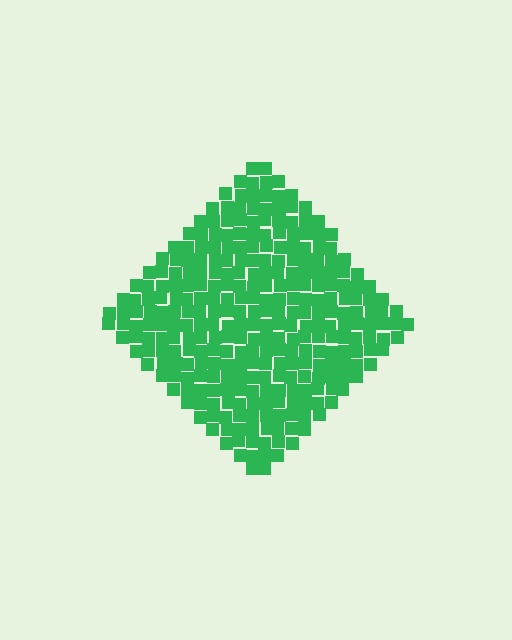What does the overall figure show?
The overall figure shows a diamond.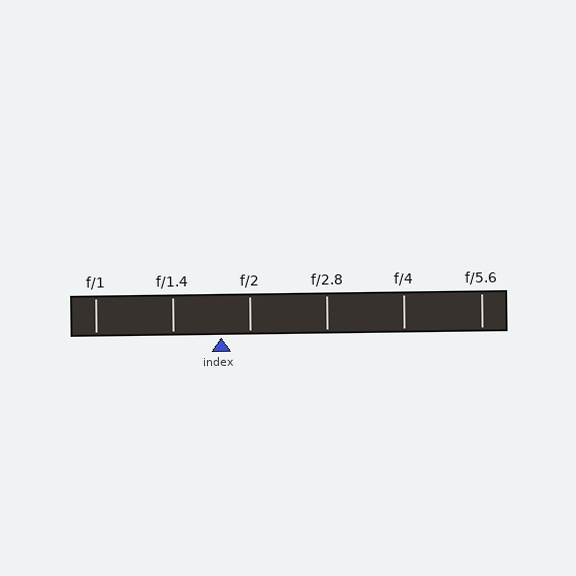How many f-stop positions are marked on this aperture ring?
There are 6 f-stop positions marked.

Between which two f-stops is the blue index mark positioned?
The index mark is between f/1.4 and f/2.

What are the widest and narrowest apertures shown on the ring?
The widest aperture shown is f/1 and the narrowest is f/5.6.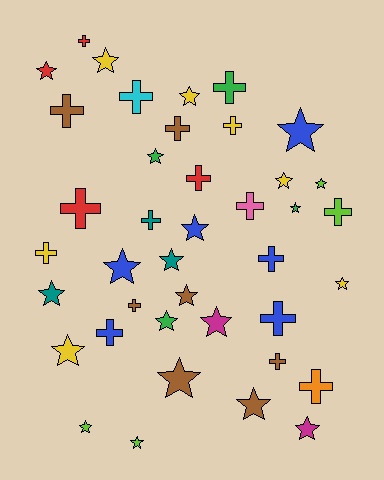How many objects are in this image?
There are 40 objects.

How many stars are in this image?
There are 22 stars.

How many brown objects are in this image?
There are 7 brown objects.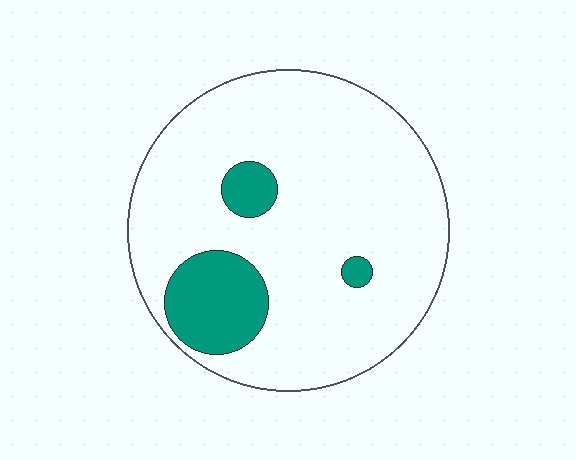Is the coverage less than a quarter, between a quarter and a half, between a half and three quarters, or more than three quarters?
Less than a quarter.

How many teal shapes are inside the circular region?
3.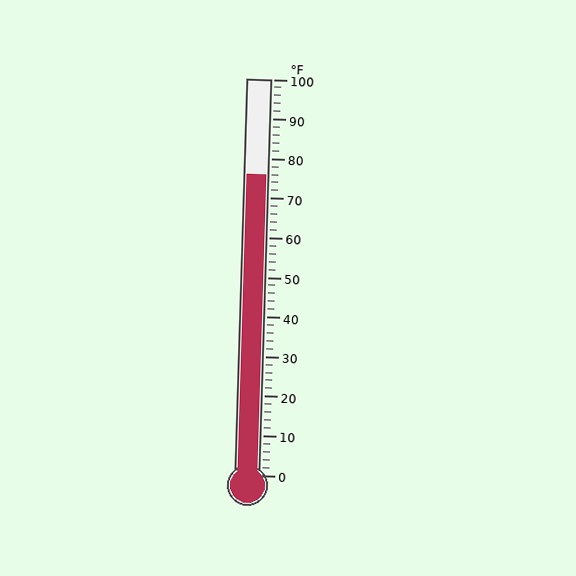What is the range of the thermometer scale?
The thermometer scale ranges from 0°F to 100°F.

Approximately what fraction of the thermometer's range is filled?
The thermometer is filled to approximately 75% of its range.